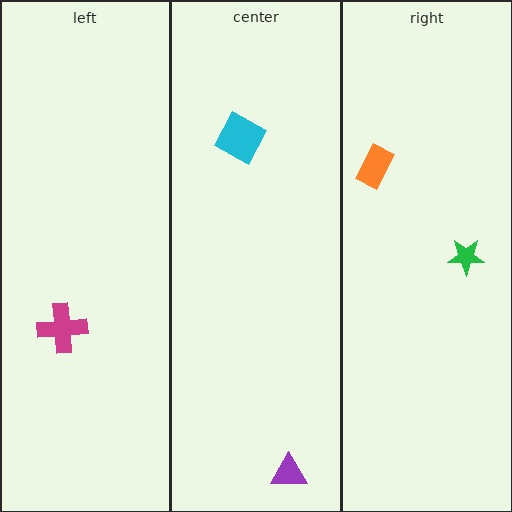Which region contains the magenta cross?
The left region.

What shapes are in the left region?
The magenta cross.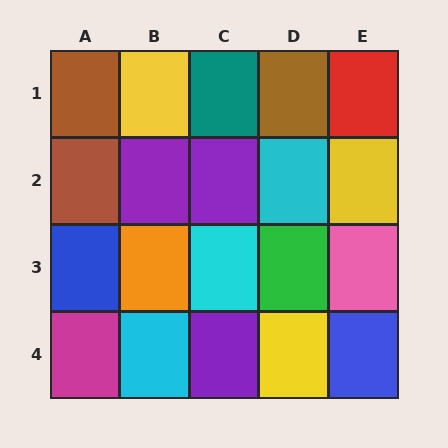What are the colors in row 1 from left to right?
Brown, yellow, teal, brown, red.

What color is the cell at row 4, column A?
Magenta.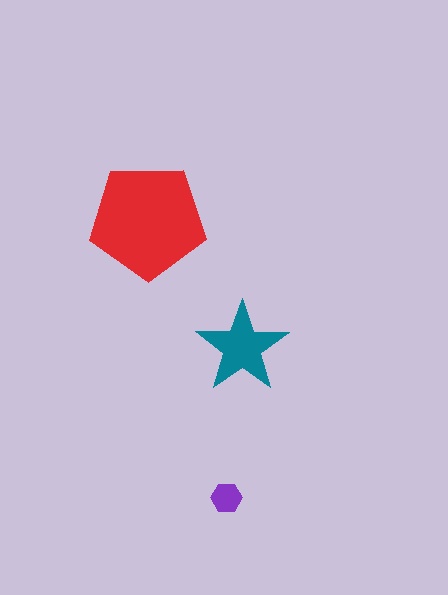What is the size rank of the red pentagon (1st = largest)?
1st.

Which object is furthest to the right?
The teal star is rightmost.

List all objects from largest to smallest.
The red pentagon, the teal star, the purple hexagon.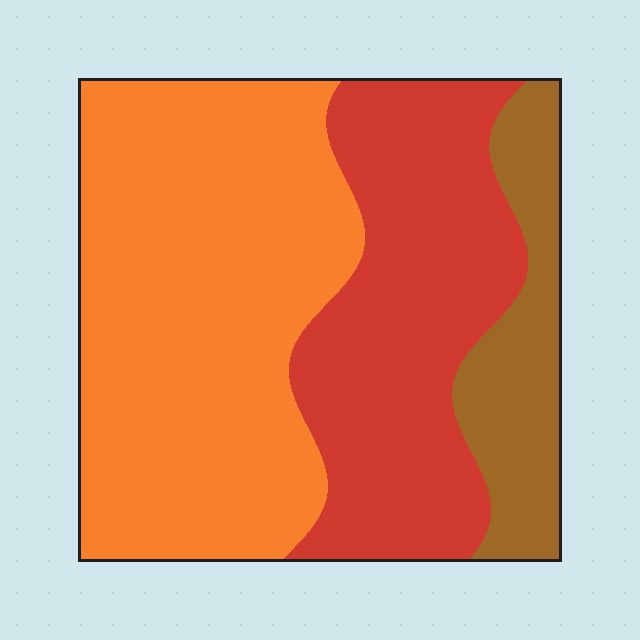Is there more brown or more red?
Red.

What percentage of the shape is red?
Red covers around 35% of the shape.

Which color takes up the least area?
Brown, at roughly 15%.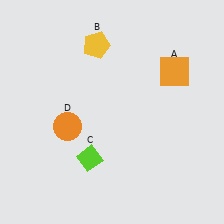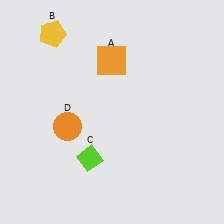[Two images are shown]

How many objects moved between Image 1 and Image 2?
2 objects moved between the two images.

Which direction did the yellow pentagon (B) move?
The yellow pentagon (B) moved left.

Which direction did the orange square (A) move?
The orange square (A) moved left.